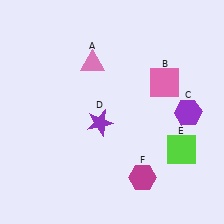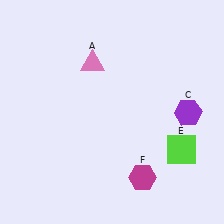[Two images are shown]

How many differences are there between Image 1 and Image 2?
There are 2 differences between the two images.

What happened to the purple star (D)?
The purple star (D) was removed in Image 2. It was in the bottom-left area of Image 1.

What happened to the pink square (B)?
The pink square (B) was removed in Image 2. It was in the top-right area of Image 1.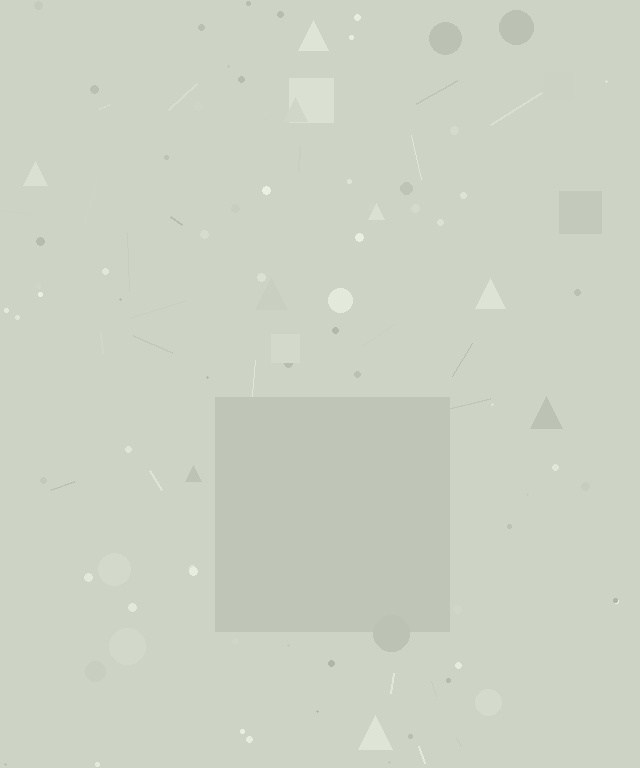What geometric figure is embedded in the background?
A square is embedded in the background.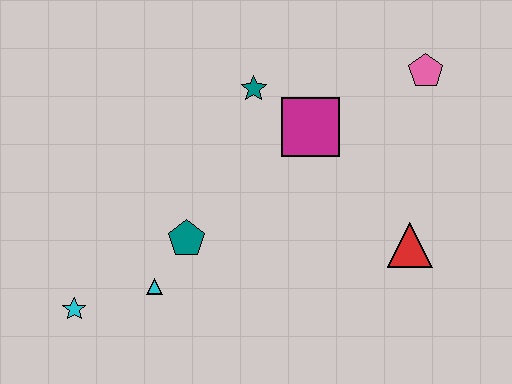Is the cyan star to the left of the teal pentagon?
Yes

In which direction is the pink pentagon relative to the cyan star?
The pink pentagon is to the right of the cyan star.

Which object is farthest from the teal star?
The cyan star is farthest from the teal star.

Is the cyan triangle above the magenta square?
No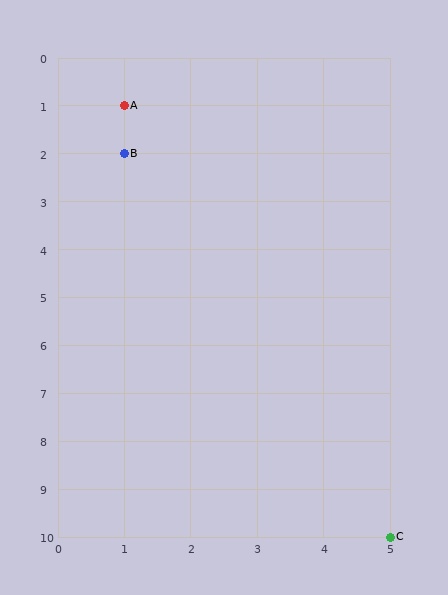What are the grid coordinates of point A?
Point A is at grid coordinates (1, 1).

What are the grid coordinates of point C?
Point C is at grid coordinates (5, 10).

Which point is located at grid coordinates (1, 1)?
Point A is at (1, 1).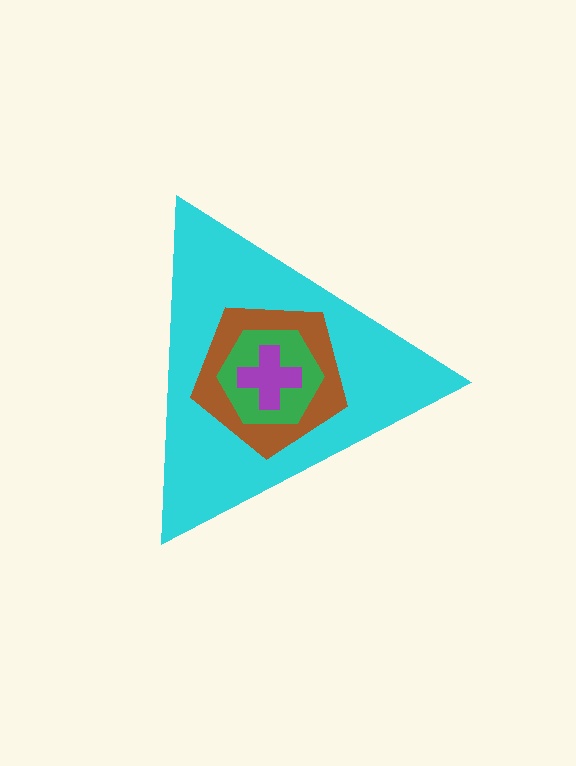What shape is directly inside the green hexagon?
The purple cross.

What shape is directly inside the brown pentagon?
The green hexagon.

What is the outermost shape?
The cyan triangle.